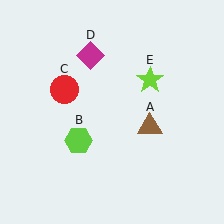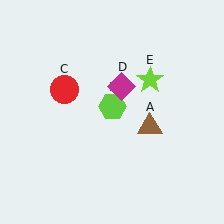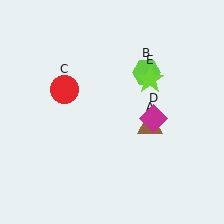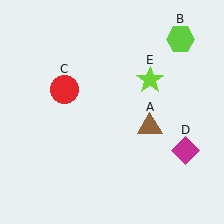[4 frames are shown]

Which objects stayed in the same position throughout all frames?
Brown triangle (object A) and red circle (object C) and lime star (object E) remained stationary.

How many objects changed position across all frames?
2 objects changed position: lime hexagon (object B), magenta diamond (object D).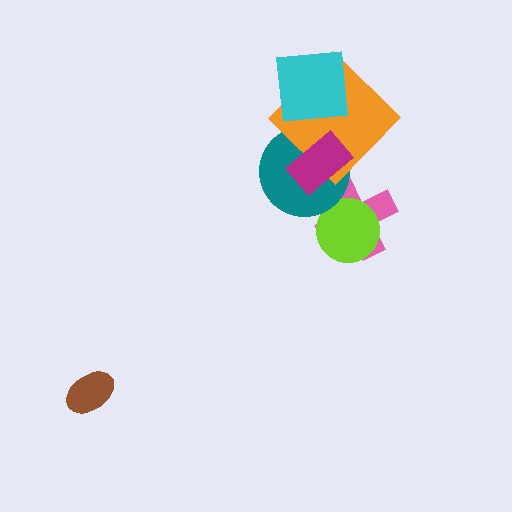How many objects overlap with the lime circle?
1 object overlaps with the lime circle.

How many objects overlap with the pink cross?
2 objects overlap with the pink cross.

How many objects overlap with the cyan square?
1 object overlaps with the cyan square.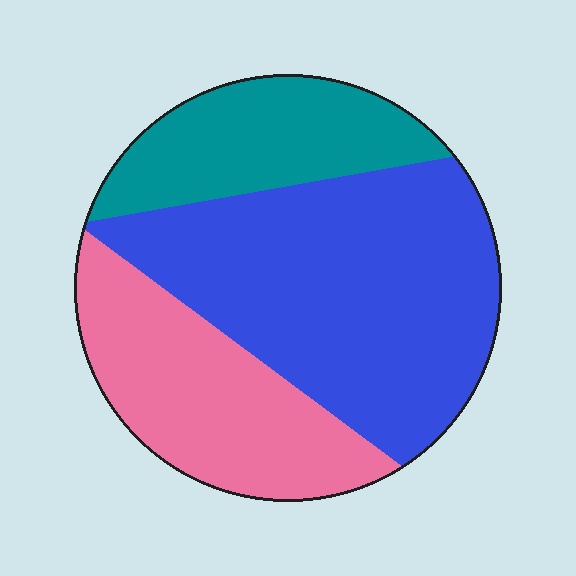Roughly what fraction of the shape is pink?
Pink covers roughly 30% of the shape.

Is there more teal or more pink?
Pink.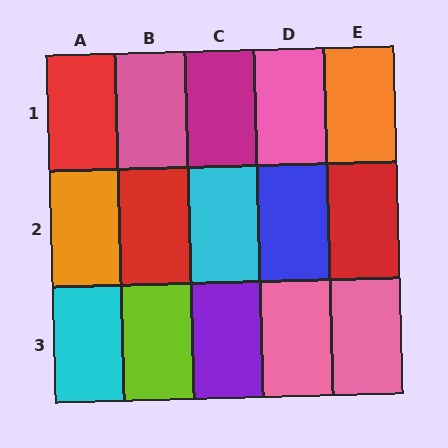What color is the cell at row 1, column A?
Red.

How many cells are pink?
4 cells are pink.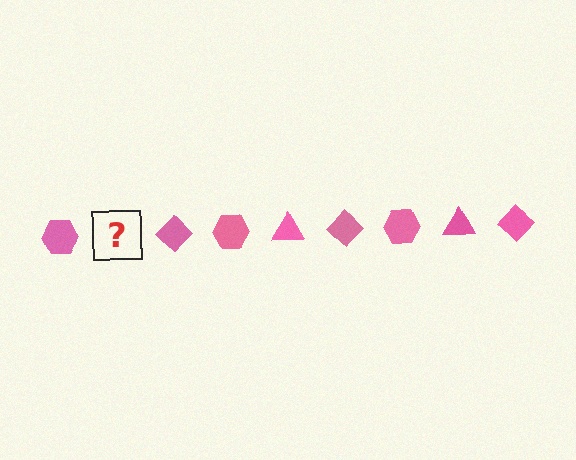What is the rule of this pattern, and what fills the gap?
The rule is that the pattern cycles through hexagon, triangle, diamond shapes in pink. The gap should be filled with a pink triangle.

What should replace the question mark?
The question mark should be replaced with a pink triangle.